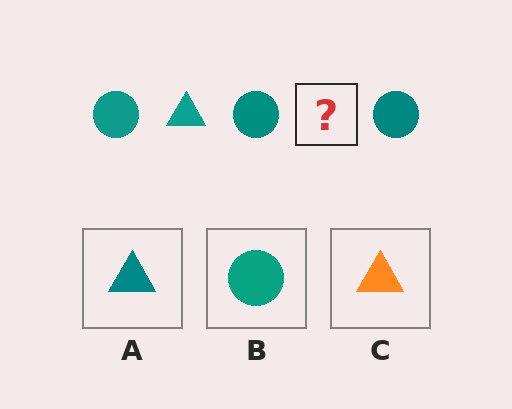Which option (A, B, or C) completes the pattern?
A.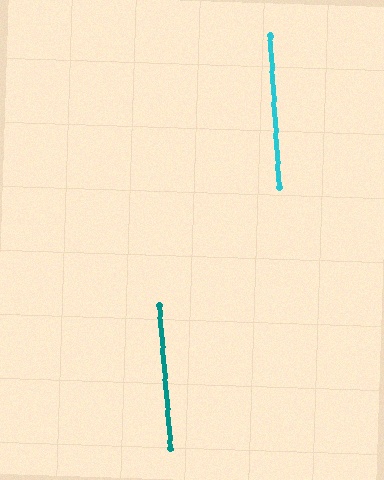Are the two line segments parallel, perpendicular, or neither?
Parallel — their directions differ by only 1.6°.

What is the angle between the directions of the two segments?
Approximately 2 degrees.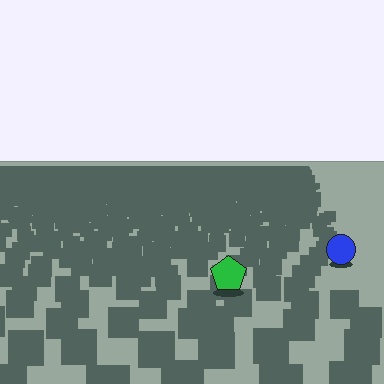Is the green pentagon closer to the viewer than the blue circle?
Yes. The green pentagon is closer — you can tell from the texture gradient: the ground texture is coarser near it.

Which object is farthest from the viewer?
The blue circle is farthest from the viewer. It appears smaller and the ground texture around it is denser.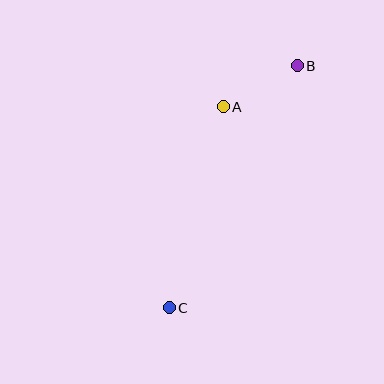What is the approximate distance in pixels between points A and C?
The distance between A and C is approximately 208 pixels.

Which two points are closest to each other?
Points A and B are closest to each other.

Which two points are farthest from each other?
Points B and C are farthest from each other.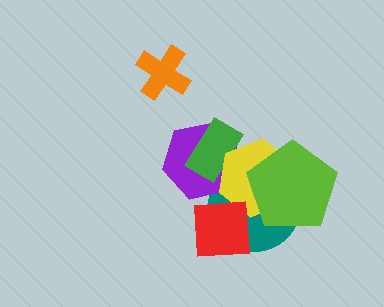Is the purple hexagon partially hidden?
Yes, it is partially covered by another shape.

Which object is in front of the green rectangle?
The yellow hexagon is in front of the green rectangle.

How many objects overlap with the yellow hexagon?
5 objects overlap with the yellow hexagon.